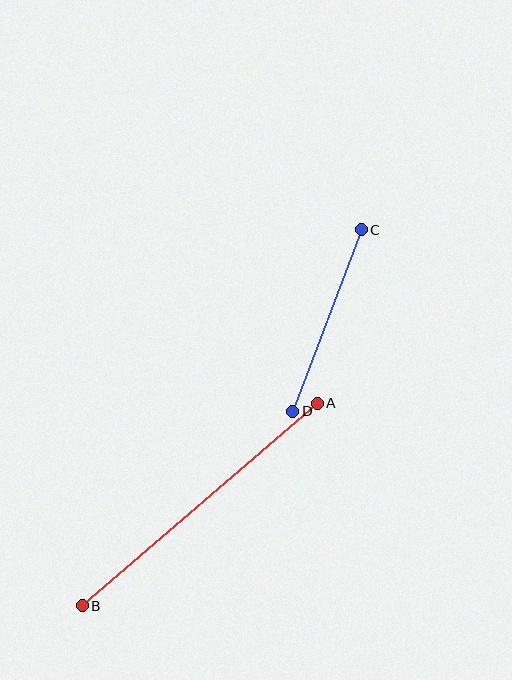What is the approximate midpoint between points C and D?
The midpoint is at approximately (327, 320) pixels.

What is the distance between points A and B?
The distance is approximately 311 pixels.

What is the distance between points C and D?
The distance is approximately 194 pixels.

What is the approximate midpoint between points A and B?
The midpoint is at approximately (200, 505) pixels.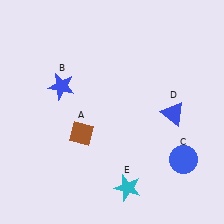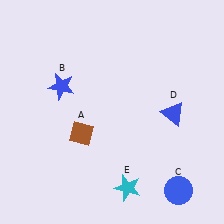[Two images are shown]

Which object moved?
The blue circle (C) moved down.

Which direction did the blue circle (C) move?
The blue circle (C) moved down.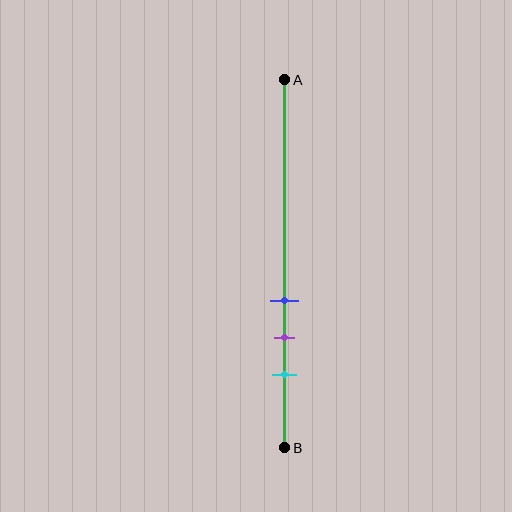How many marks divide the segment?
There are 3 marks dividing the segment.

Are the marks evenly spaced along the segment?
Yes, the marks are approximately evenly spaced.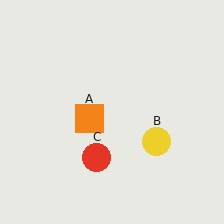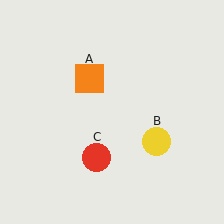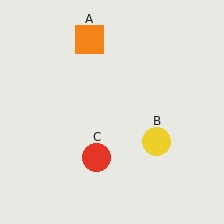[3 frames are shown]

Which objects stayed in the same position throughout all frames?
Yellow circle (object B) and red circle (object C) remained stationary.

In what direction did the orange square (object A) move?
The orange square (object A) moved up.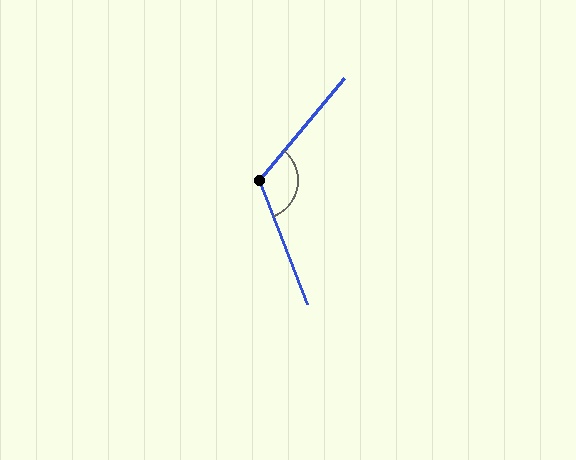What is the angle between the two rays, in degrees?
Approximately 119 degrees.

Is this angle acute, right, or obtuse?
It is obtuse.